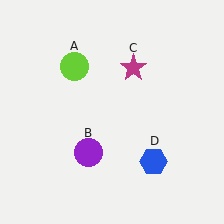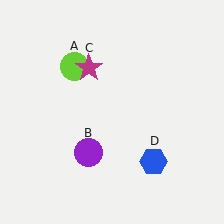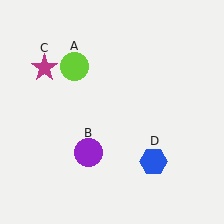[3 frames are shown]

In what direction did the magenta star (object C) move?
The magenta star (object C) moved left.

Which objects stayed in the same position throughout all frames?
Lime circle (object A) and purple circle (object B) and blue hexagon (object D) remained stationary.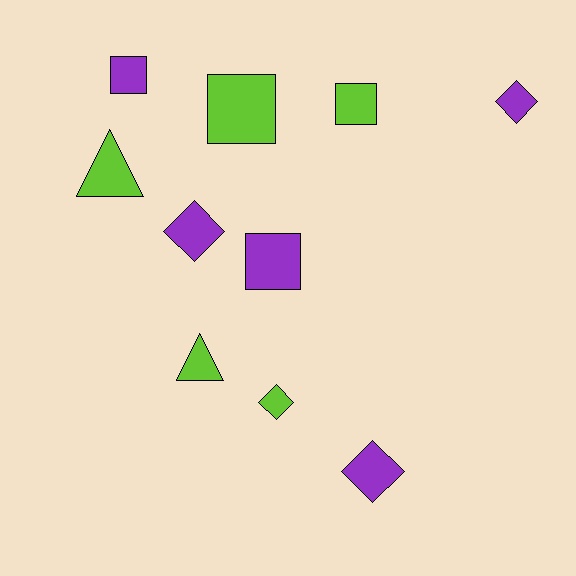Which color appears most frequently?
Lime, with 5 objects.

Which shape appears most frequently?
Diamond, with 4 objects.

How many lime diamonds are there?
There is 1 lime diamond.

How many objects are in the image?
There are 10 objects.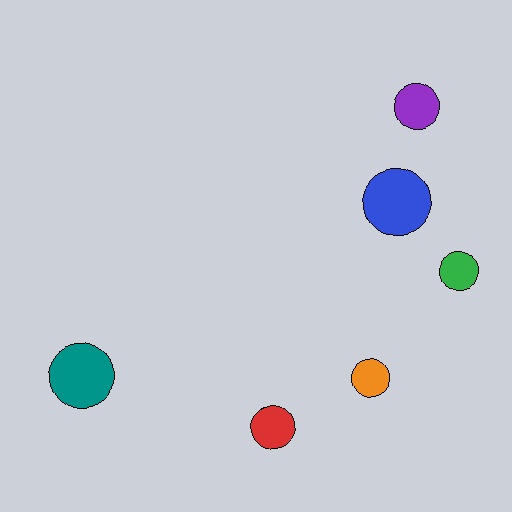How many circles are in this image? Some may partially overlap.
There are 6 circles.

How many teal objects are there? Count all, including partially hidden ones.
There is 1 teal object.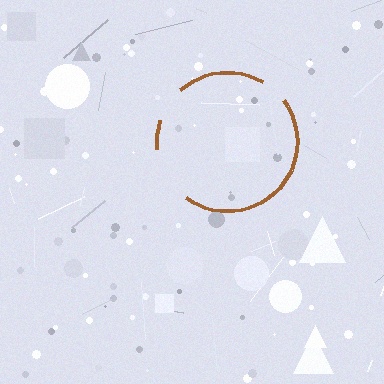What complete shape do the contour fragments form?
The contour fragments form a circle.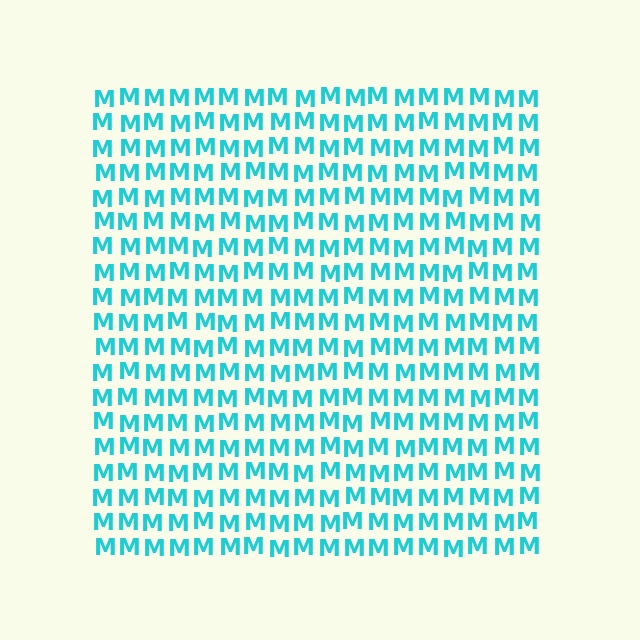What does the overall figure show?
The overall figure shows a square.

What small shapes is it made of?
It is made of small letter M's.